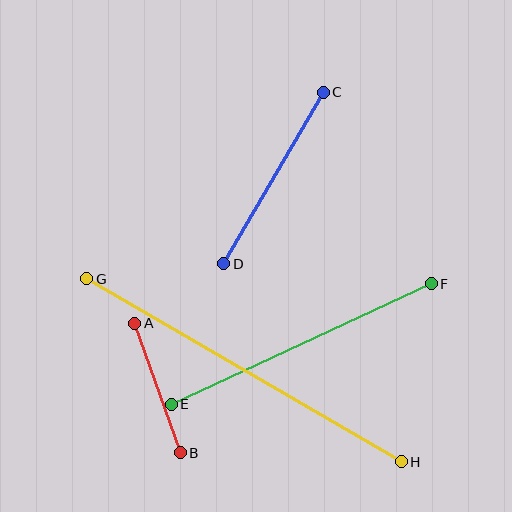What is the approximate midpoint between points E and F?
The midpoint is at approximately (301, 344) pixels.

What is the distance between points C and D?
The distance is approximately 198 pixels.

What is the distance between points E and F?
The distance is approximately 287 pixels.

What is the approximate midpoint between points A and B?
The midpoint is at approximately (158, 388) pixels.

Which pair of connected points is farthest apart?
Points G and H are farthest apart.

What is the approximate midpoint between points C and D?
The midpoint is at approximately (273, 178) pixels.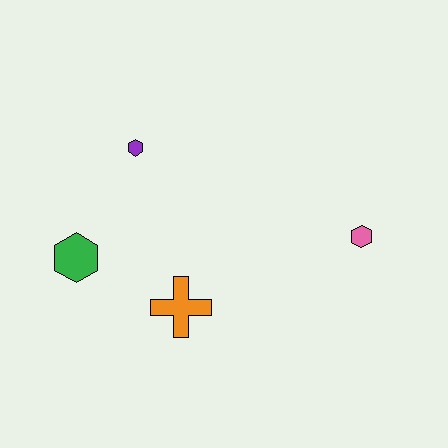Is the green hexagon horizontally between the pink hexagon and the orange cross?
No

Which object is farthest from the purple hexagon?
The pink hexagon is farthest from the purple hexagon.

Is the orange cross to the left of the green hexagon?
No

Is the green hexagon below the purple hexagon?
Yes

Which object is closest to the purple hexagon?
The green hexagon is closest to the purple hexagon.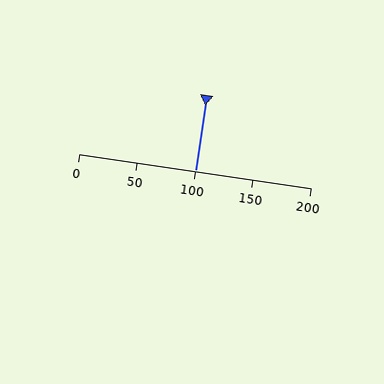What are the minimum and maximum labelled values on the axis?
The axis runs from 0 to 200.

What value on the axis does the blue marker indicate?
The marker indicates approximately 100.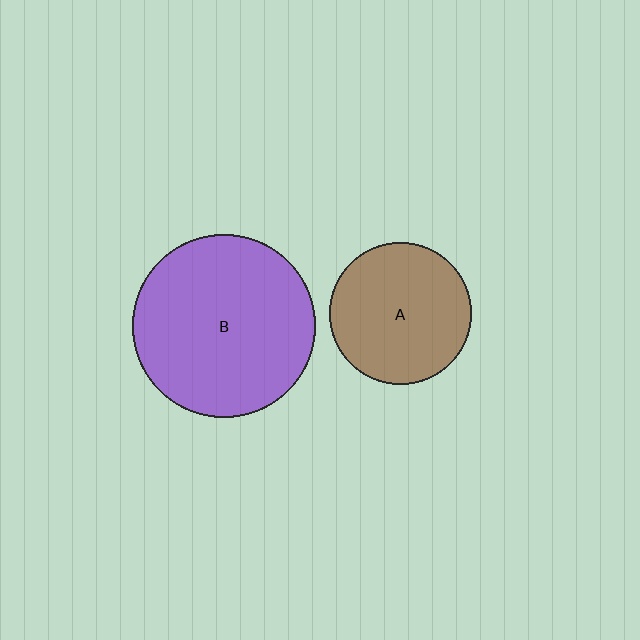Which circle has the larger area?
Circle B (purple).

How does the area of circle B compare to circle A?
Approximately 1.7 times.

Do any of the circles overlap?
No, none of the circles overlap.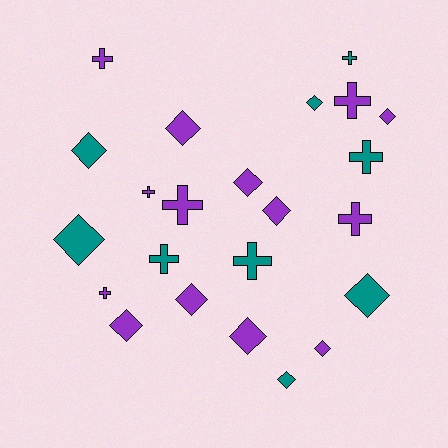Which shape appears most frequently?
Diamond, with 13 objects.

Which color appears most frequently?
Purple, with 14 objects.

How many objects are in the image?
There are 23 objects.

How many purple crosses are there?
There are 6 purple crosses.